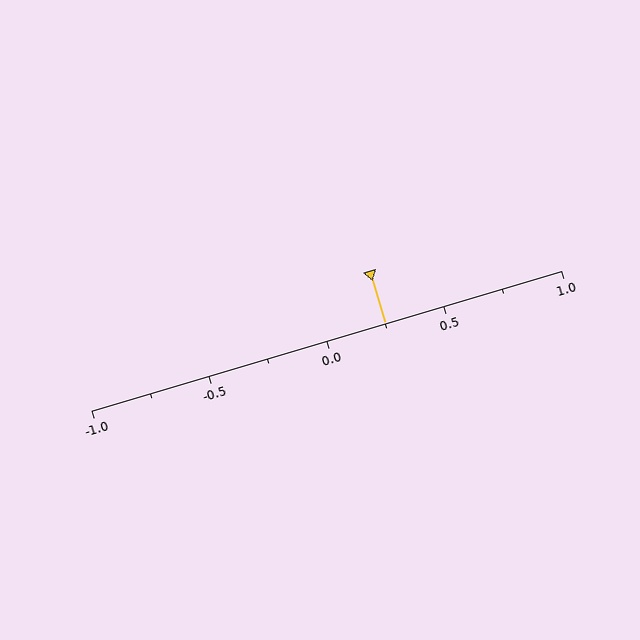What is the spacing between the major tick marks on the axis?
The major ticks are spaced 0.5 apart.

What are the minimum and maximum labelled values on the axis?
The axis runs from -1.0 to 1.0.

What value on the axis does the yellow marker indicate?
The marker indicates approximately 0.25.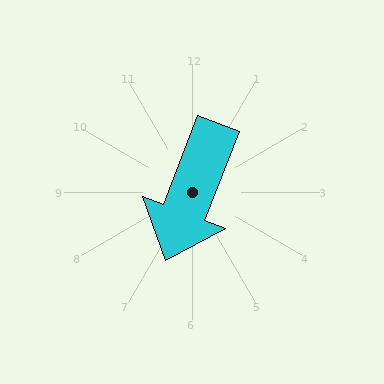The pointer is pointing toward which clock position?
Roughly 7 o'clock.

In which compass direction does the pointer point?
South.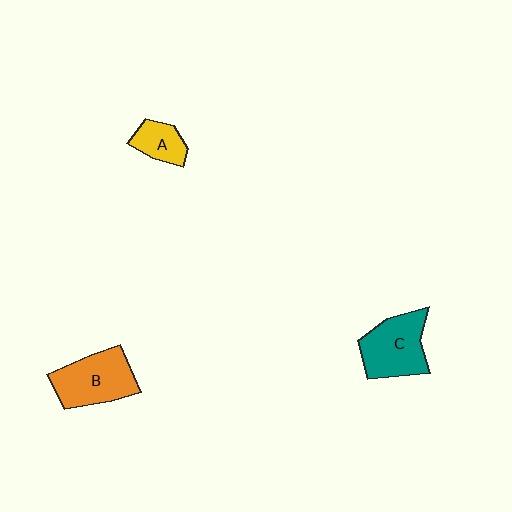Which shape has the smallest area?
Shape A (yellow).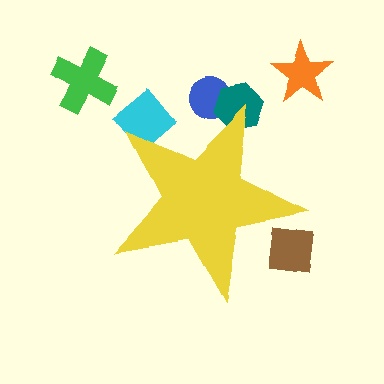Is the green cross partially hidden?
No, the green cross is fully visible.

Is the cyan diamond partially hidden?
Yes, the cyan diamond is partially hidden behind the yellow star.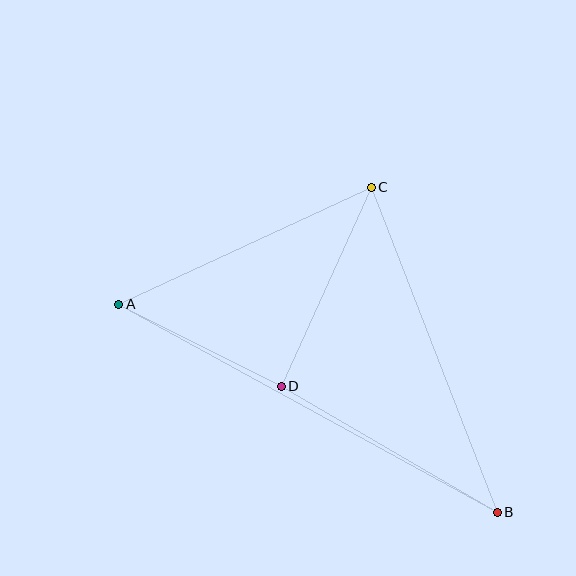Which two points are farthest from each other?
Points A and B are farthest from each other.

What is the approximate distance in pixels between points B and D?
The distance between B and D is approximately 250 pixels.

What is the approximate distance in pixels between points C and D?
The distance between C and D is approximately 218 pixels.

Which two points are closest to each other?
Points A and D are closest to each other.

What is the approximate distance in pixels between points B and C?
The distance between B and C is approximately 348 pixels.